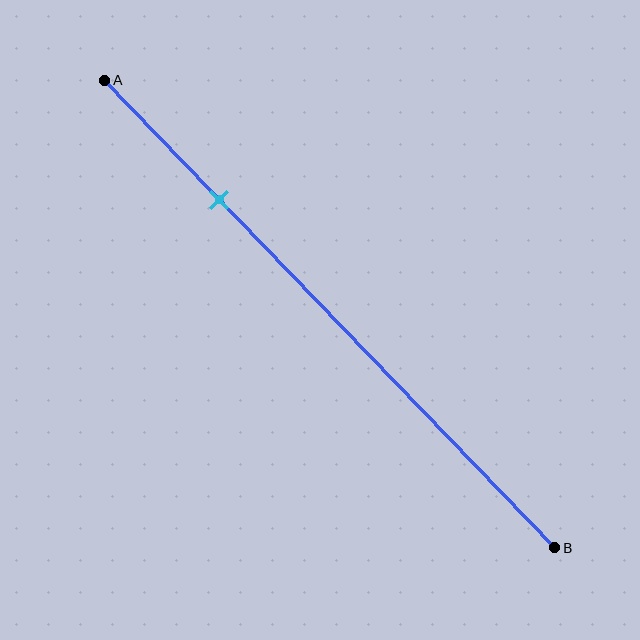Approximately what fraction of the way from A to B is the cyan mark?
The cyan mark is approximately 25% of the way from A to B.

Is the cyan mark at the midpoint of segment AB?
No, the mark is at about 25% from A, not at the 50% midpoint.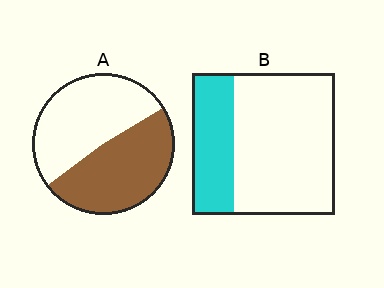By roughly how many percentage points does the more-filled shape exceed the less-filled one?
By roughly 20 percentage points (A over B).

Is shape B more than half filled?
No.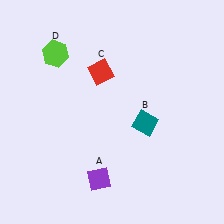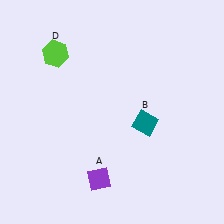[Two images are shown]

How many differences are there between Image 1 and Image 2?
There is 1 difference between the two images.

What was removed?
The red diamond (C) was removed in Image 2.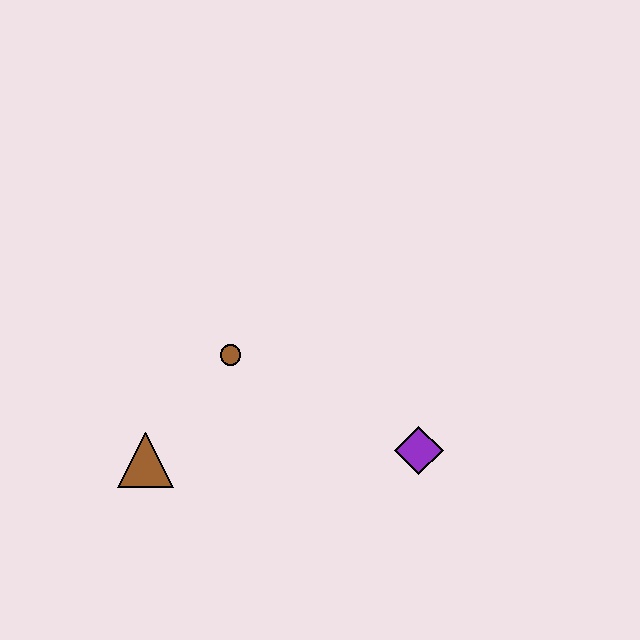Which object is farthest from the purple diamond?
The brown triangle is farthest from the purple diamond.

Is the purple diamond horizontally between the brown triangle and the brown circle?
No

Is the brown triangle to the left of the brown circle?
Yes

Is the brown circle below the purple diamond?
No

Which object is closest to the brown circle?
The brown triangle is closest to the brown circle.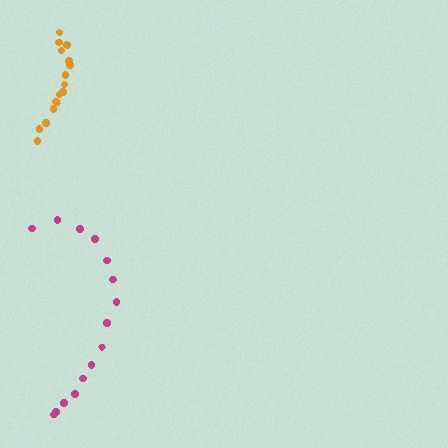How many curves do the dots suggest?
There are 2 distinct paths.